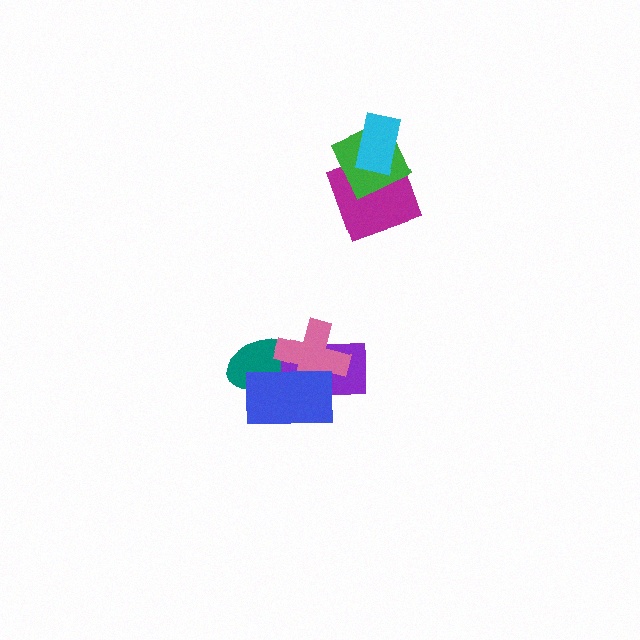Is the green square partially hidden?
Yes, it is partially covered by another shape.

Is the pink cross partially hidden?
Yes, it is partially covered by another shape.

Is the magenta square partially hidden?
Yes, it is partially covered by another shape.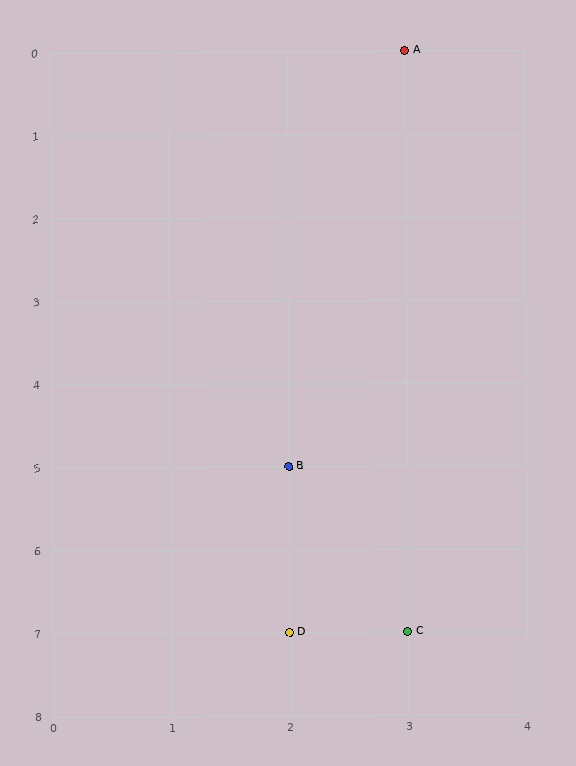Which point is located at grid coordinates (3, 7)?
Point C is at (3, 7).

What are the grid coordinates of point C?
Point C is at grid coordinates (3, 7).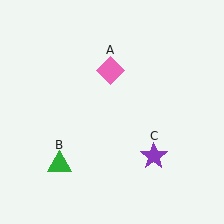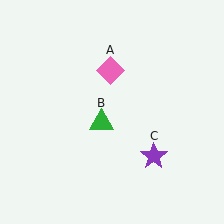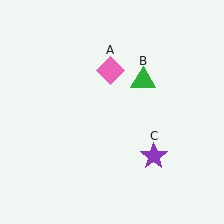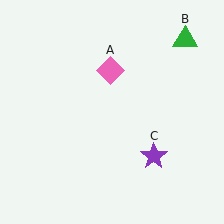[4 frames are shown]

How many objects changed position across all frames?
1 object changed position: green triangle (object B).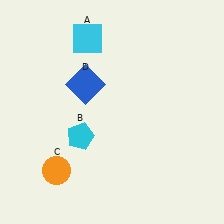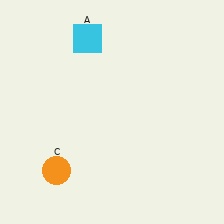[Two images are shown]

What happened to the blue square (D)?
The blue square (D) was removed in Image 2. It was in the top-left area of Image 1.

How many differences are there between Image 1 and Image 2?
There are 2 differences between the two images.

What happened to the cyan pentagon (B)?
The cyan pentagon (B) was removed in Image 2. It was in the bottom-left area of Image 1.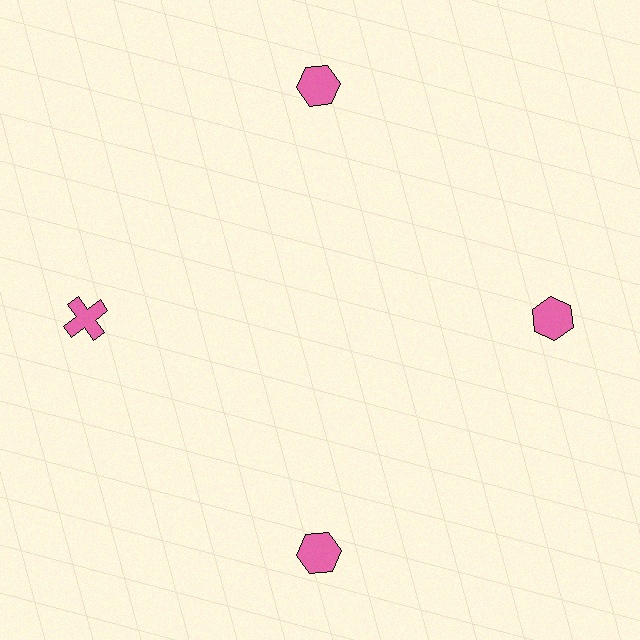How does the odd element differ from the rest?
It has a different shape: cross instead of hexagon.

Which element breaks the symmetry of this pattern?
The pink cross at roughly the 9 o'clock position breaks the symmetry. All other shapes are pink hexagons.